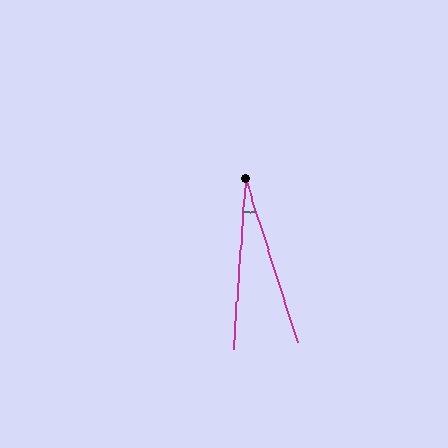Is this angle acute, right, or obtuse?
It is acute.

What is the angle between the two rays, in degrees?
Approximately 21 degrees.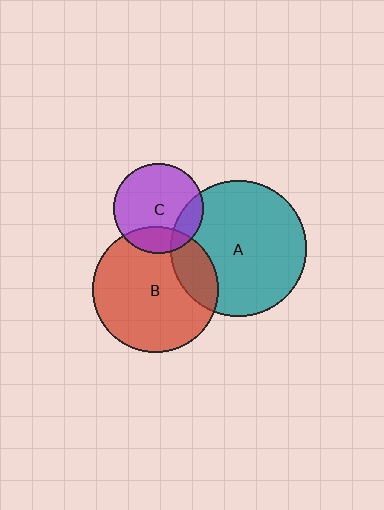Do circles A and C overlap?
Yes.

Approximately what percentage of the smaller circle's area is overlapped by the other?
Approximately 15%.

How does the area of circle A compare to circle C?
Approximately 2.3 times.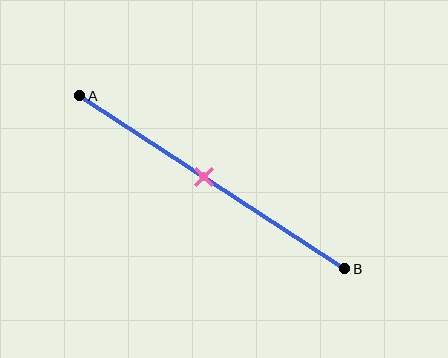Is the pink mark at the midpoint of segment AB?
No, the mark is at about 45% from A, not at the 50% midpoint.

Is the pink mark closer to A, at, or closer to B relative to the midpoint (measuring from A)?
The pink mark is closer to point A than the midpoint of segment AB.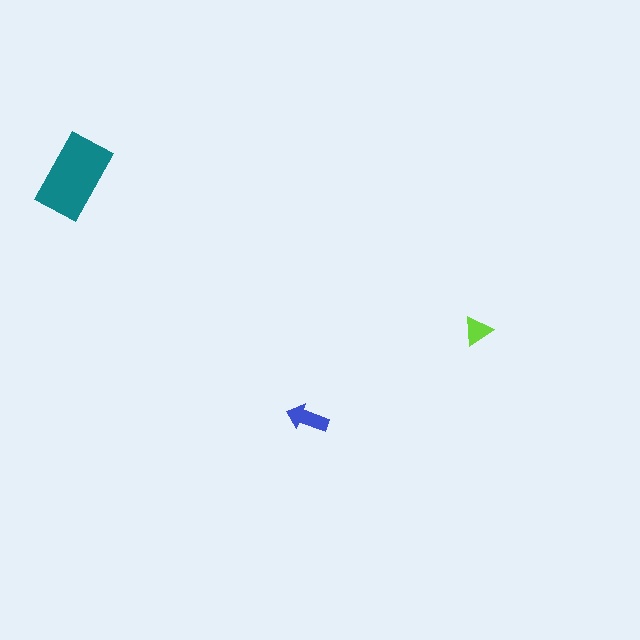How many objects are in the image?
There are 3 objects in the image.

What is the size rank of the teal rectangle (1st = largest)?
1st.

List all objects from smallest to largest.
The lime triangle, the blue arrow, the teal rectangle.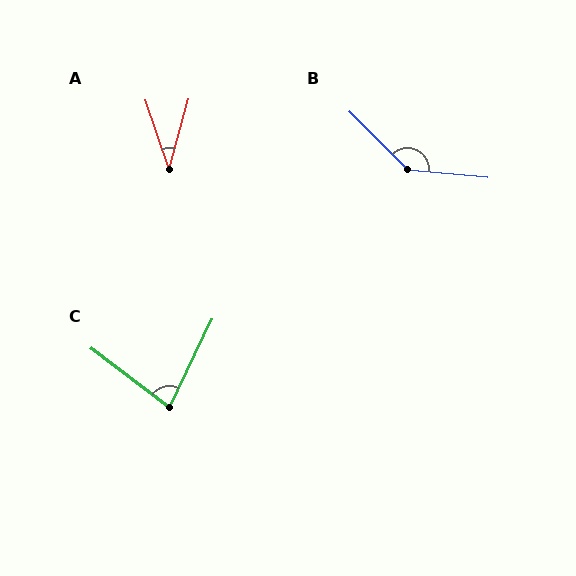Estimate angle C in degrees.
Approximately 79 degrees.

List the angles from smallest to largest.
A (34°), C (79°), B (141°).